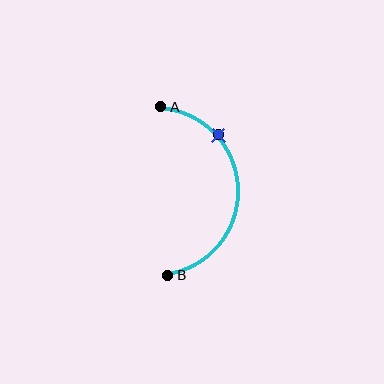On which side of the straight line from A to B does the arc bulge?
The arc bulges to the right of the straight line connecting A and B.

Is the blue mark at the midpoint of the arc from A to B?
No. The blue mark lies on the arc but is closer to endpoint A. The arc midpoint would be at the point on the curve equidistant along the arc from both A and B.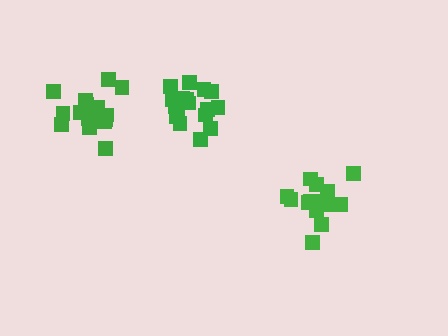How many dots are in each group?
Group 1: 15 dots, Group 2: 17 dots, Group 3: 16 dots (48 total).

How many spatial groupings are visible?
There are 3 spatial groupings.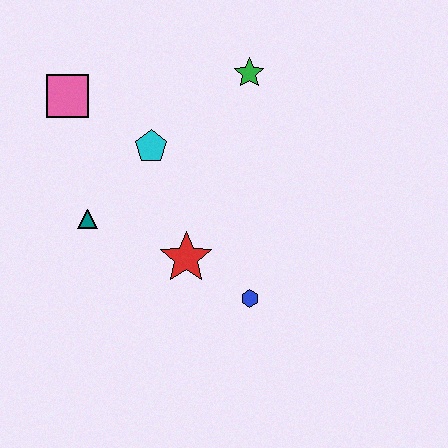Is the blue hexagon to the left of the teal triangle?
No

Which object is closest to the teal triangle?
The cyan pentagon is closest to the teal triangle.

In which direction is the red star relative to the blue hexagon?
The red star is to the left of the blue hexagon.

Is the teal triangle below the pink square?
Yes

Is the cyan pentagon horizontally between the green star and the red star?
No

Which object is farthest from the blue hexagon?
The pink square is farthest from the blue hexagon.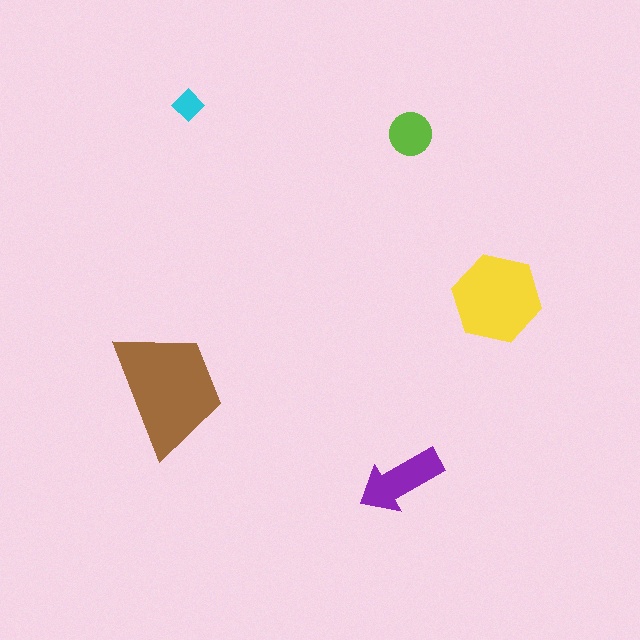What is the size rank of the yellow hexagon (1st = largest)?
2nd.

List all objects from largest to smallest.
The brown trapezoid, the yellow hexagon, the purple arrow, the lime circle, the cyan diamond.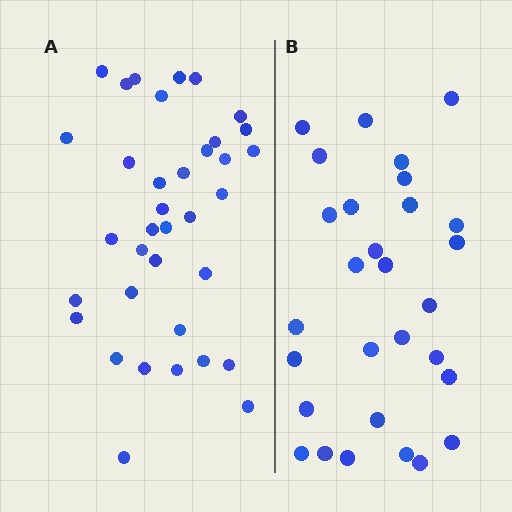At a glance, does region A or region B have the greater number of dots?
Region A (the left region) has more dots.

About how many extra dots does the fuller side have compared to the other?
Region A has roughly 8 or so more dots than region B.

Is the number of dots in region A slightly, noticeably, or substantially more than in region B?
Region A has only slightly more — the two regions are fairly close. The ratio is roughly 1.2 to 1.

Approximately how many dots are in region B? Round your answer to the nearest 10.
About 30 dots. (The exact count is 29, which rounds to 30.)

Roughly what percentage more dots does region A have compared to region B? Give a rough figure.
About 25% more.